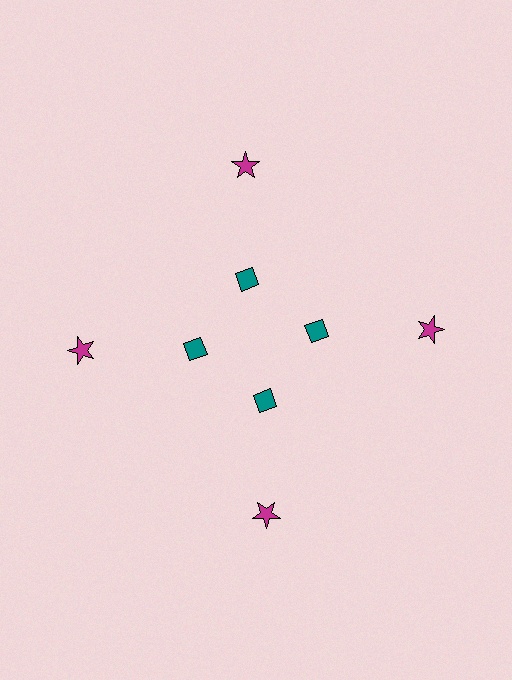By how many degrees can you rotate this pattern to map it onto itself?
The pattern maps onto itself every 90 degrees of rotation.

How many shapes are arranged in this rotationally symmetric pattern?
There are 8 shapes, arranged in 4 groups of 2.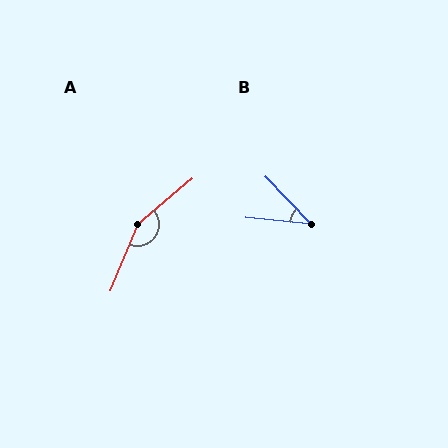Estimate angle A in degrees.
Approximately 152 degrees.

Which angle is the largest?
A, at approximately 152 degrees.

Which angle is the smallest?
B, at approximately 40 degrees.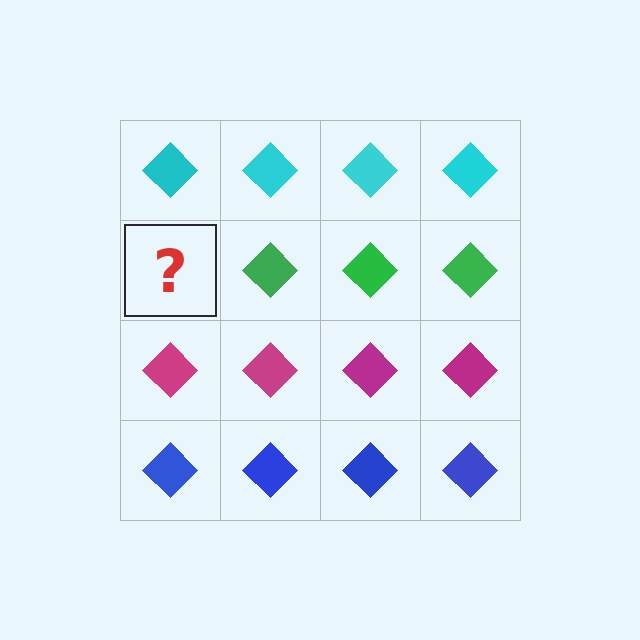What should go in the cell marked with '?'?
The missing cell should contain a green diamond.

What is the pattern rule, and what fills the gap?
The rule is that each row has a consistent color. The gap should be filled with a green diamond.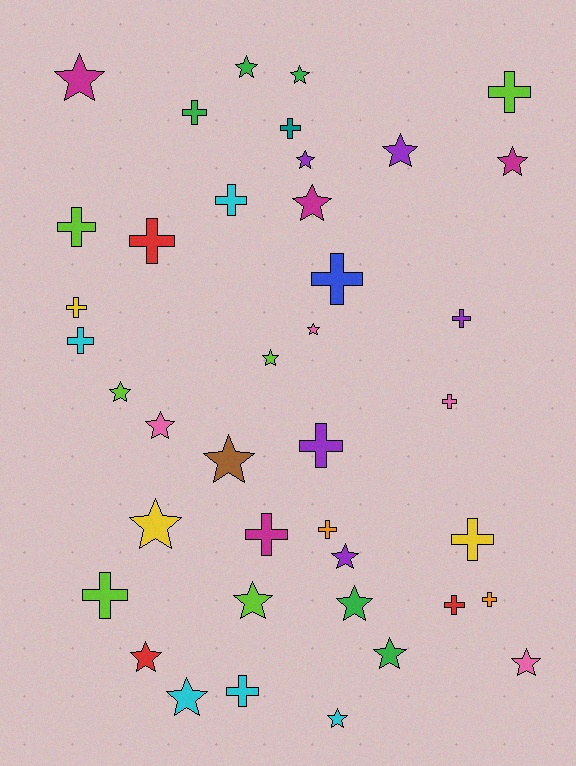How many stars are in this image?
There are 21 stars.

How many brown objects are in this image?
There is 1 brown object.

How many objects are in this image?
There are 40 objects.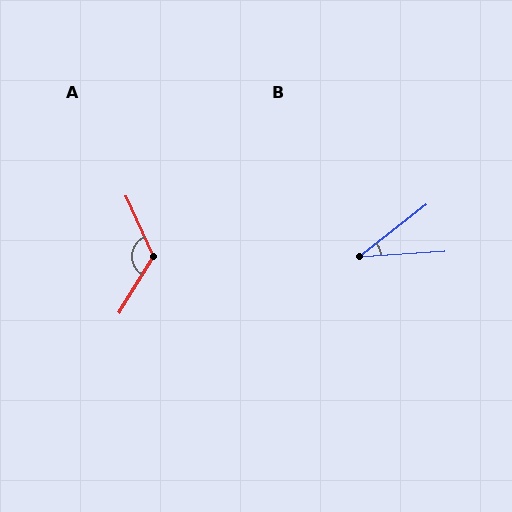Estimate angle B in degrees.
Approximately 34 degrees.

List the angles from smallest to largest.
B (34°), A (124°).